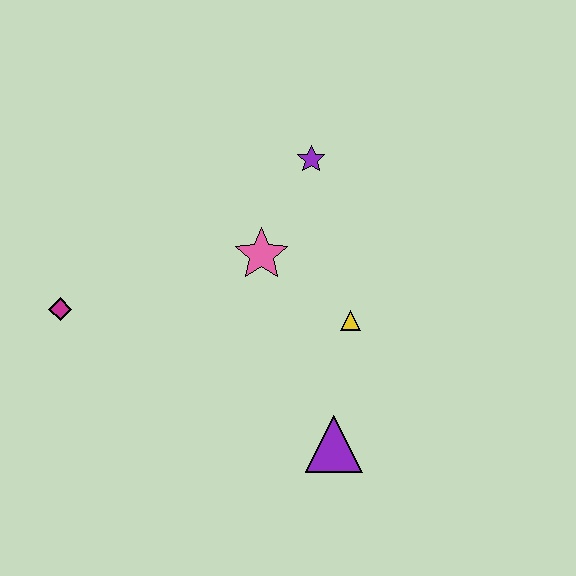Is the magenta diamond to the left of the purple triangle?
Yes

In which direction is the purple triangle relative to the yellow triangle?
The purple triangle is below the yellow triangle.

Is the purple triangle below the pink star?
Yes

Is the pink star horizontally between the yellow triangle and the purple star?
No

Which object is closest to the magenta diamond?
The pink star is closest to the magenta diamond.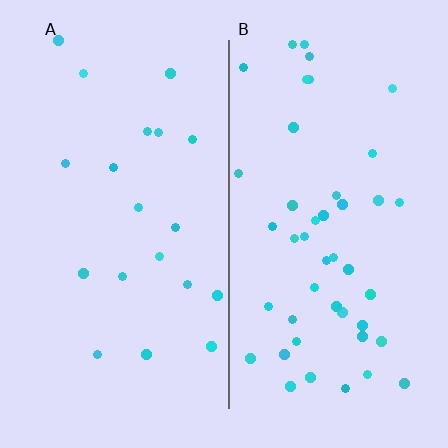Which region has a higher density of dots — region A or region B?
B (the right).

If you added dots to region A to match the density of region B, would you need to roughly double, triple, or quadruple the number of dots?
Approximately double.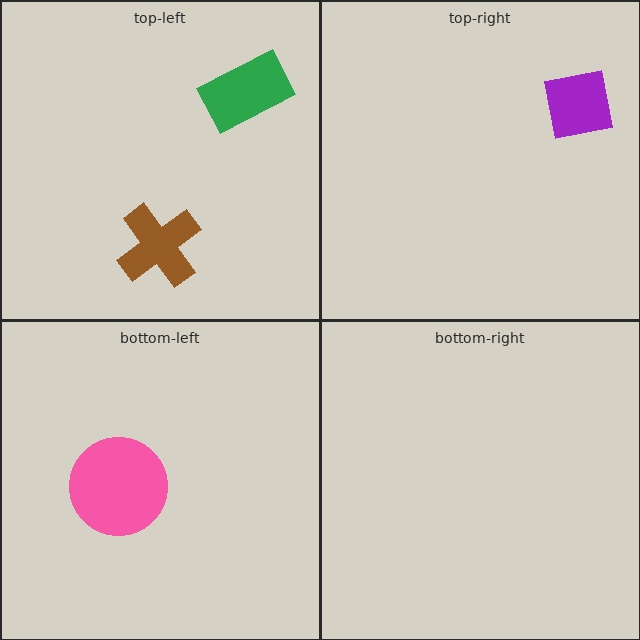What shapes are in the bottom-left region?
The pink circle.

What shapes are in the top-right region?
The purple square.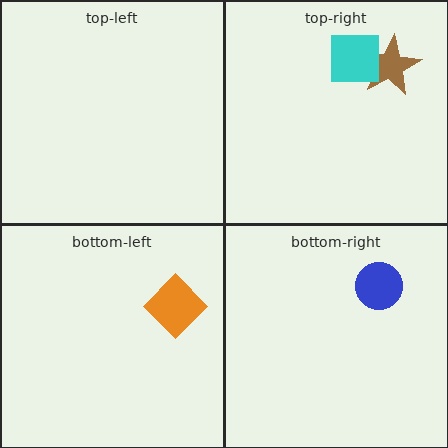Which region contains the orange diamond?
The bottom-left region.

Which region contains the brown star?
The top-right region.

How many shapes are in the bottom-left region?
1.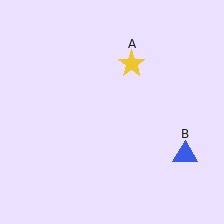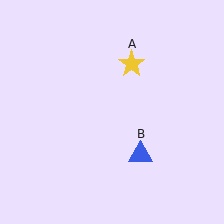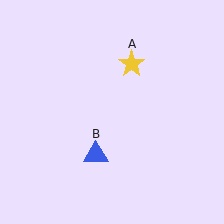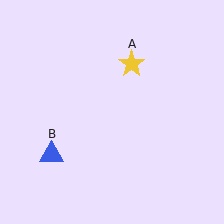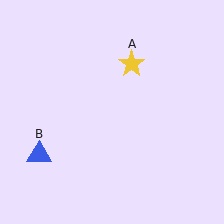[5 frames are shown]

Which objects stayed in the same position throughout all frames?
Yellow star (object A) remained stationary.